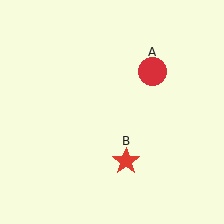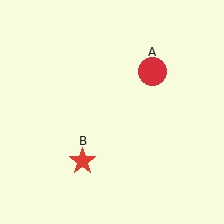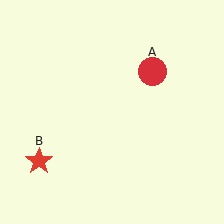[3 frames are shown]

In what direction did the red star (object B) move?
The red star (object B) moved left.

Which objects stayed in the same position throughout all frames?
Red circle (object A) remained stationary.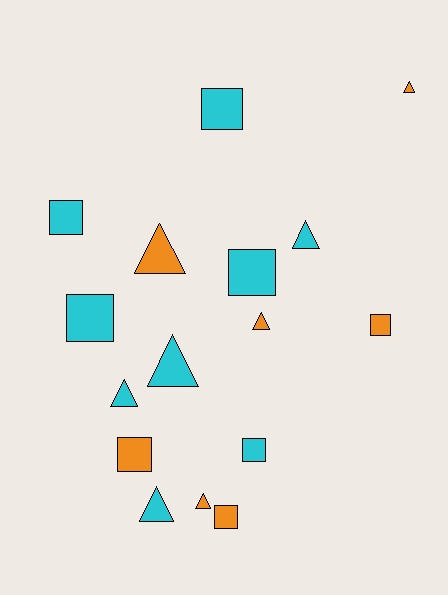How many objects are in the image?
There are 16 objects.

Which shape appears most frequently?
Triangle, with 8 objects.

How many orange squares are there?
There are 3 orange squares.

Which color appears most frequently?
Cyan, with 9 objects.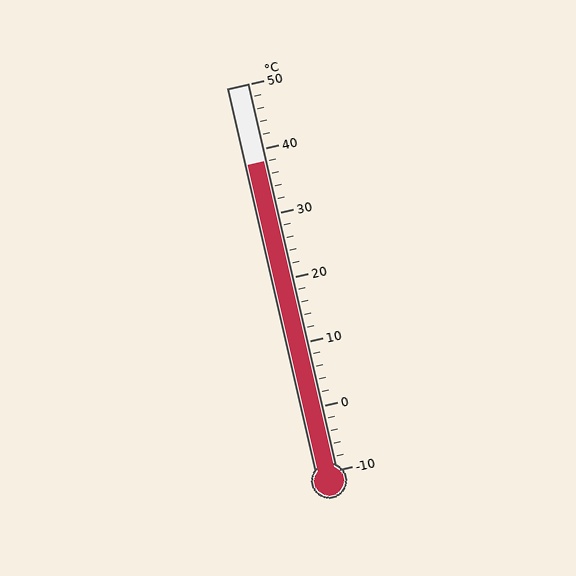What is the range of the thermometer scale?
The thermometer scale ranges from -10°C to 50°C.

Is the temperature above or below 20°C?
The temperature is above 20°C.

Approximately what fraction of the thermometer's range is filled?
The thermometer is filled to approximately 80% of its range.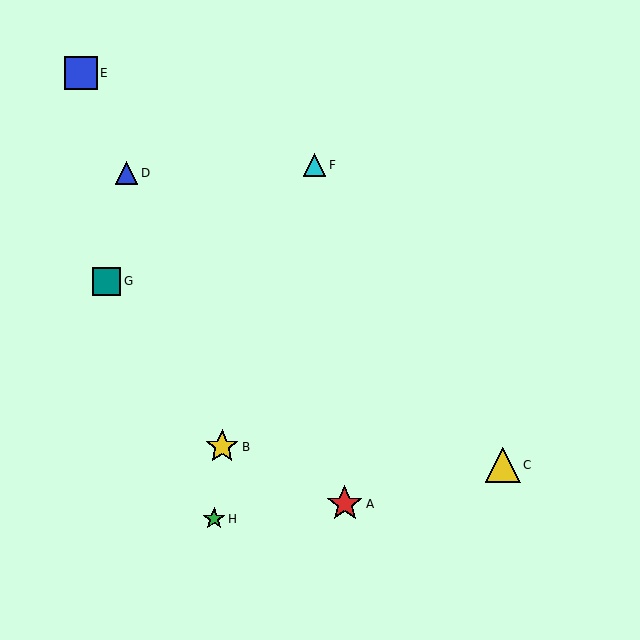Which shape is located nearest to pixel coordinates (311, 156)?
The cyan triangle (labeled F) at (315, 165) is nearest to that location.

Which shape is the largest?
The red star (labeled A) is the largest.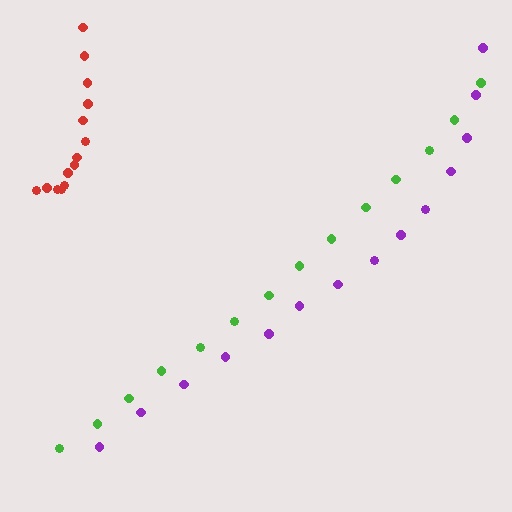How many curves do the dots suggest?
There are 3 distinct paths.